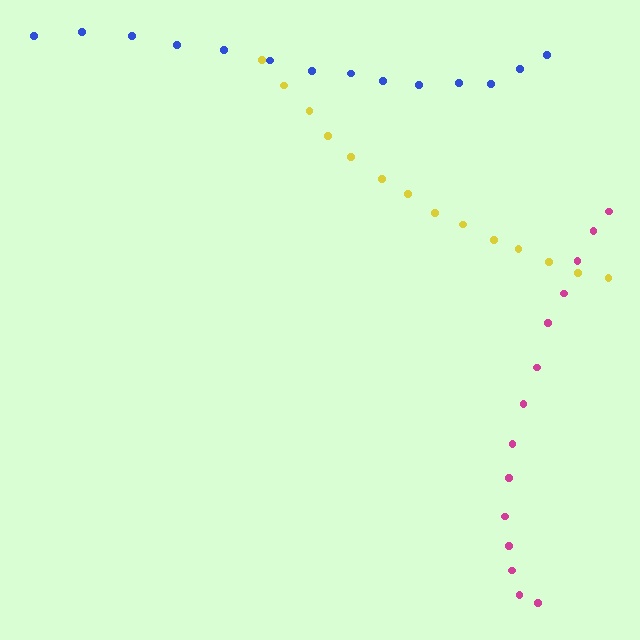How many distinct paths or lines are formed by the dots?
There are 3 distinct paths.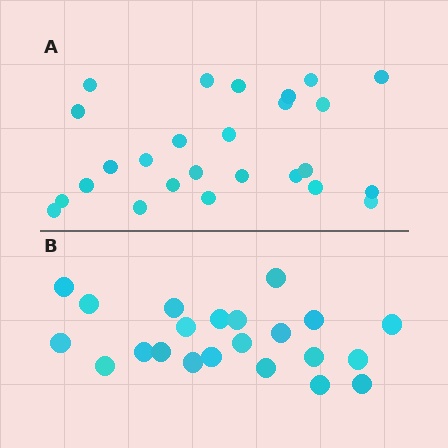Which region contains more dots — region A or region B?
Region A (the top region) has more dots.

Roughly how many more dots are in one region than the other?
Region A has about 4 more dots than region B.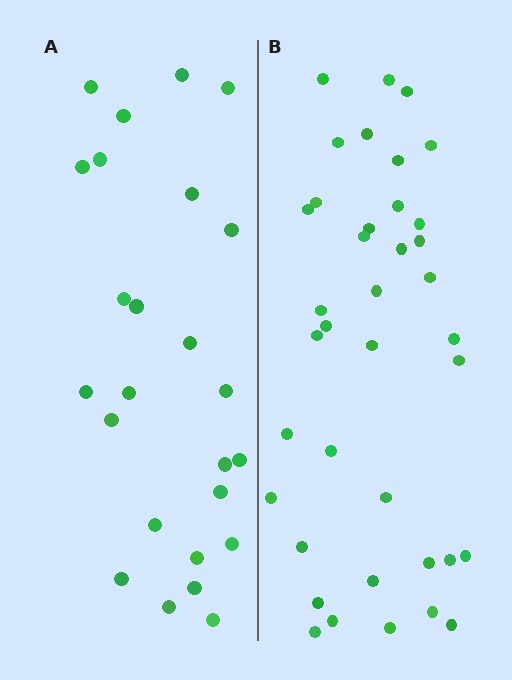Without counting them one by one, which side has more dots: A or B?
Region B (the right region) has more dots.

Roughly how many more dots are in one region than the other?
Region B has approximately 15 more dots than region A.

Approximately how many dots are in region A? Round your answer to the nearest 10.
About 20 dots. (The exact count is 25, which rounds to 20.)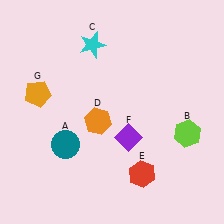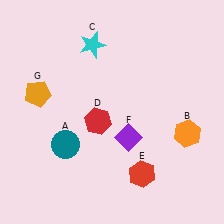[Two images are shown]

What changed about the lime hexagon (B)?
In Image 1, B is lime. In Image 2, it changed to orange.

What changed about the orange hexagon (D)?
In Image 1, D is orange. In Image 2, it changed to red.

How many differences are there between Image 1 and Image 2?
There are 2 differences between the two images.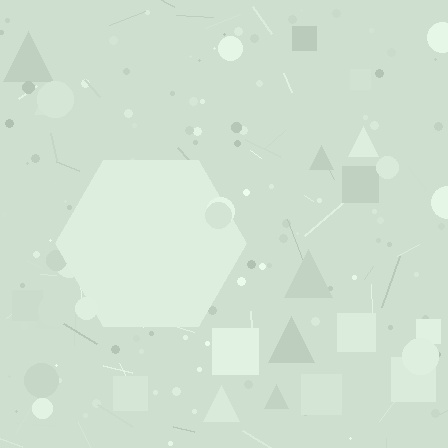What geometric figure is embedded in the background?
A hexagon is embedded in the background.